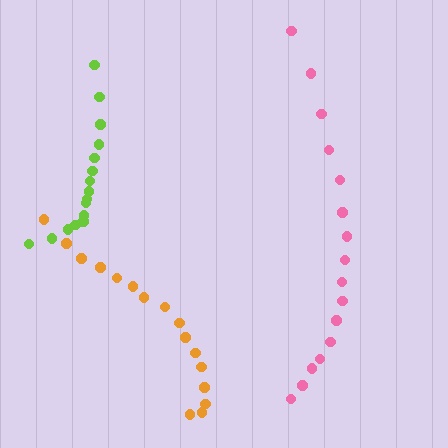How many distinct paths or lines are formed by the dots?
There are 3 distinct paths.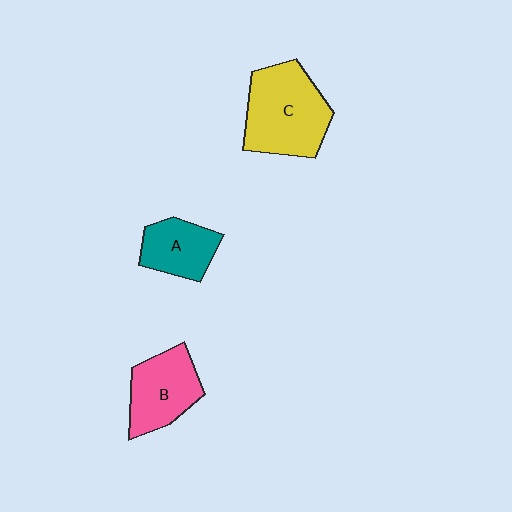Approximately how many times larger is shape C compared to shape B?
Approximately 1.4 times.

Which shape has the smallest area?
Shape A (teal).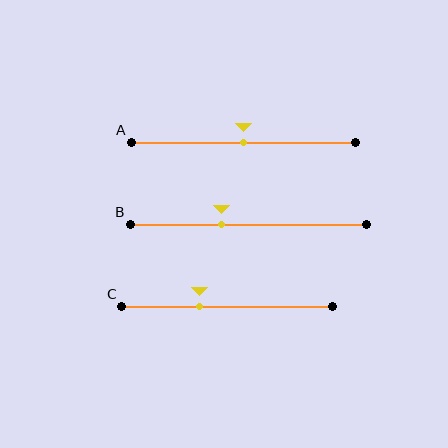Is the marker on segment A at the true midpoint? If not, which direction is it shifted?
Yes, the marker on segment A is at the true midpoint.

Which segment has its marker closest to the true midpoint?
Segment A has its marker closest to the true midpoint.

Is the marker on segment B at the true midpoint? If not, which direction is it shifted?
No, the marker on segment B is shifted to the left by about 11% of the segment length.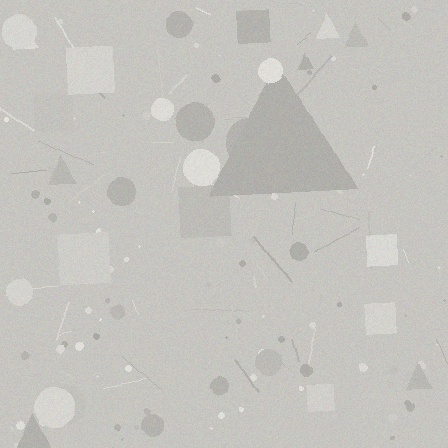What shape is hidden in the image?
A triangle is hidden in the image.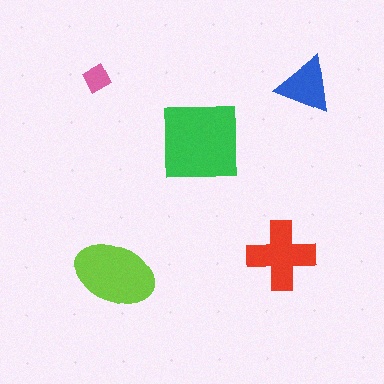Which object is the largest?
The green square.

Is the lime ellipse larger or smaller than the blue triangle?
Larger.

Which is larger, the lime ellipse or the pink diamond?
The lime ellipse.